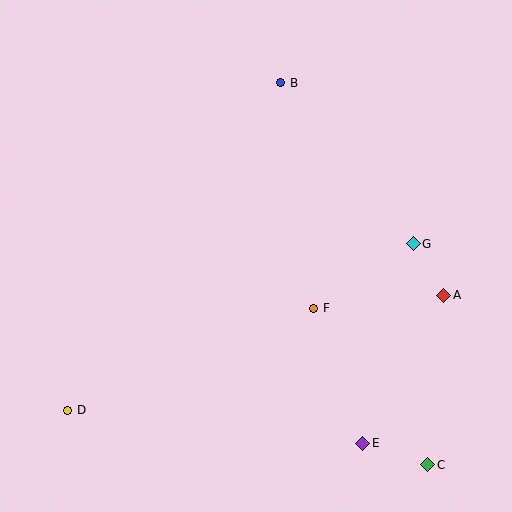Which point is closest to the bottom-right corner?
Point C is closest to the bottom-right corner.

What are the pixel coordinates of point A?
Point A is at (444, 295).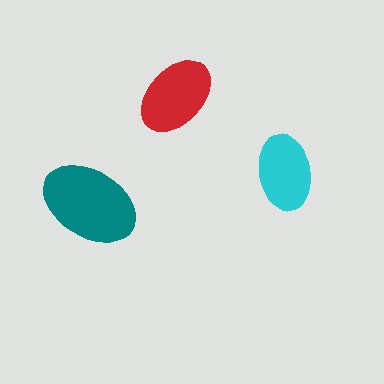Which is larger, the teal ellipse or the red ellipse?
The teal one.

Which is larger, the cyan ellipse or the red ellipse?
The red one.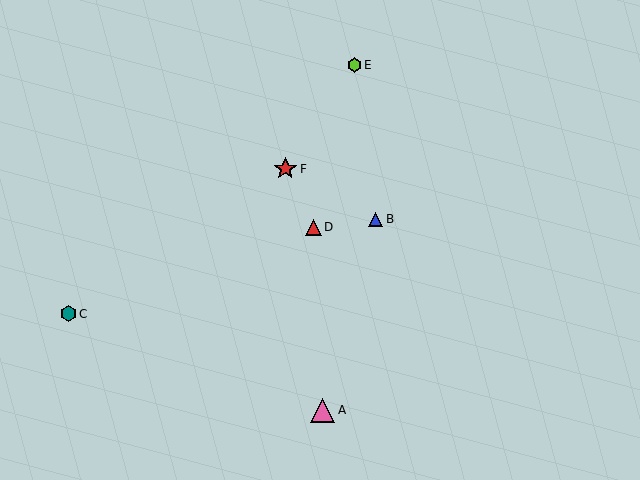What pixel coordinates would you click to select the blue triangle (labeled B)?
Click at (376, 219) to select the blue triangle B.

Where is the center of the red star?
The center of the red star is at (285, 169).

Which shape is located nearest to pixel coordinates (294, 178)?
The red star (labeled F) at (285, 169) is nearest to that location.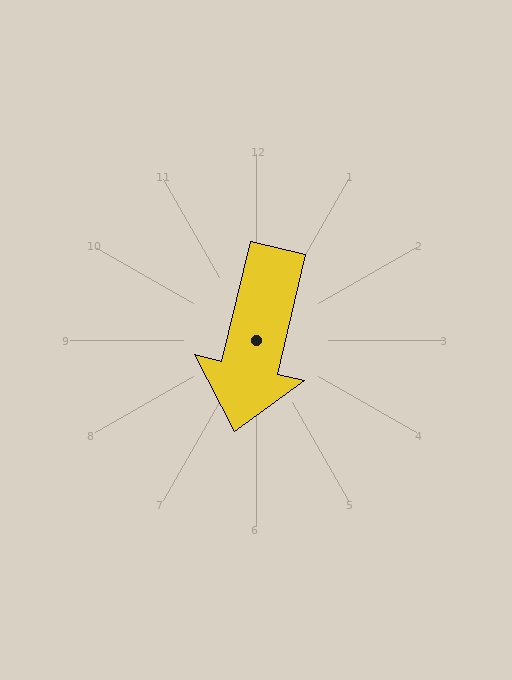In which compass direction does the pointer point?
South.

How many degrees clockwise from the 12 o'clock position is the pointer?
Approximately 193 degrees.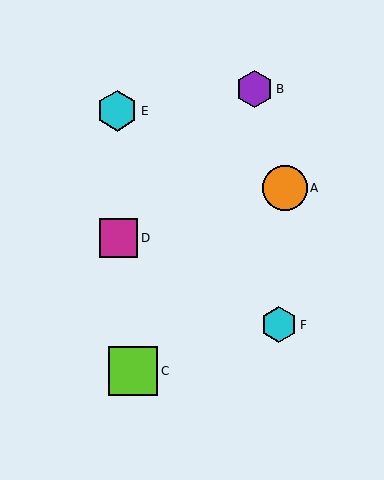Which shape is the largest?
The lime square (labeled C) is the largest.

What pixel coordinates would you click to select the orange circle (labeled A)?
Click at (285, 188) to select the orange circle A.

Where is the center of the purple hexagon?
The center of the purple hexagon is at (254, 89).